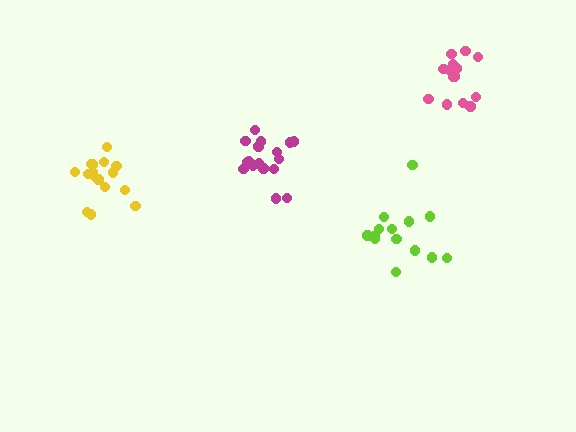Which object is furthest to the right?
The pink cluster is rightmost.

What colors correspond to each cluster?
The clusters are colored: magenta, pink, lime, yellow.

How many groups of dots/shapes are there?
There are 4 groups.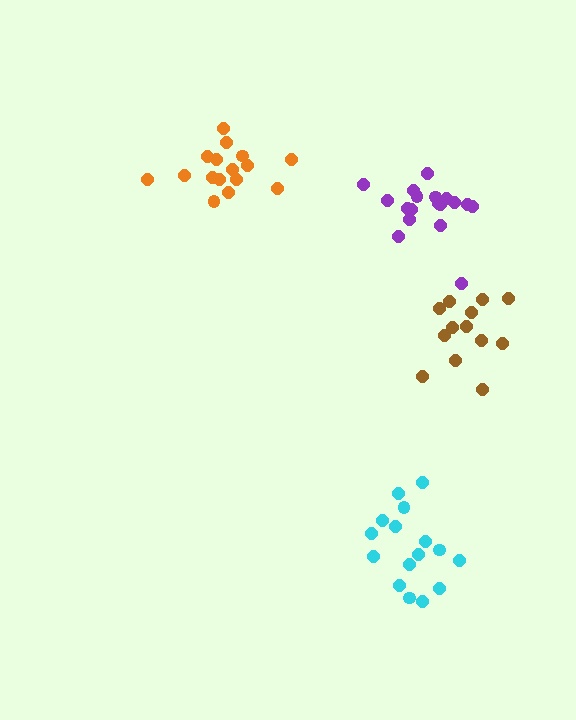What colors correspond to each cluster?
The clusters are colored: brown, orange, purple, cyan.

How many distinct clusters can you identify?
There are 4 distinct clusters.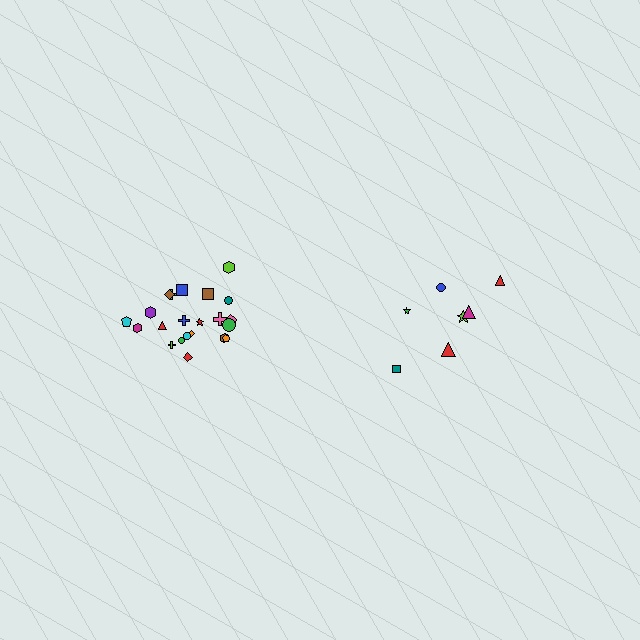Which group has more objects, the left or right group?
The left group.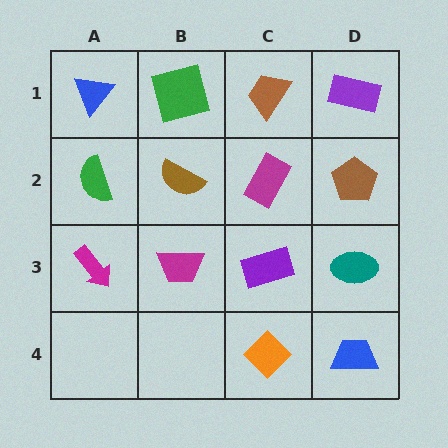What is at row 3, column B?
A magenta trapezoid.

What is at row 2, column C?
A magenta rectangle.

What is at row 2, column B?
A brown semicircle.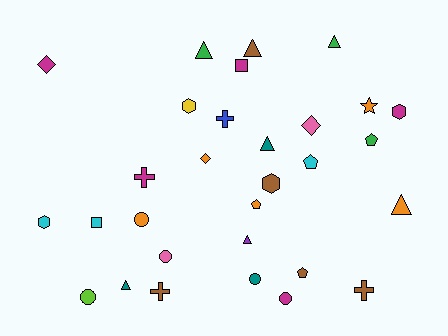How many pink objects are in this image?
There are 2 pink objects.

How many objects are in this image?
There are 30 objects.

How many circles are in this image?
There are 5 circles.